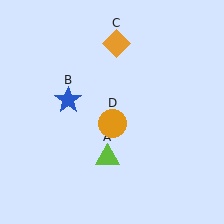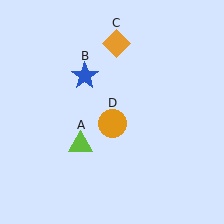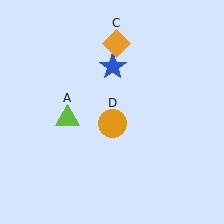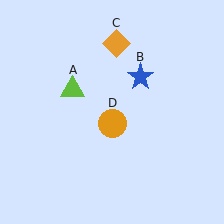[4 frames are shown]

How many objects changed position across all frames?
2 objects changed position: lime triangle (object A), blue star (object B).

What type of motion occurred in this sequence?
The lime triangle (object A), blue star (object B) rotated clockwise around the center of the scene.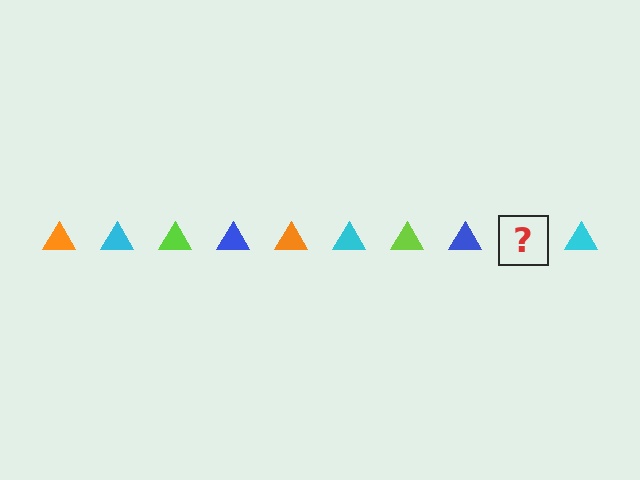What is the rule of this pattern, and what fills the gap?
The rule is that the pattern cycles through orange, cyan, lime, blue triangles. The gap should be filled with an orange triangle.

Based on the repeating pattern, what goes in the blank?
The blank should be an orange triangle.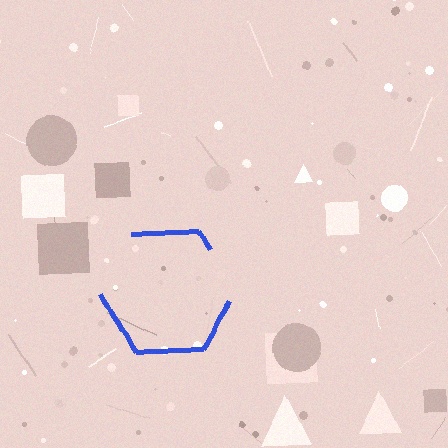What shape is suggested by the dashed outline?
The dashed outline suggests a hexagon.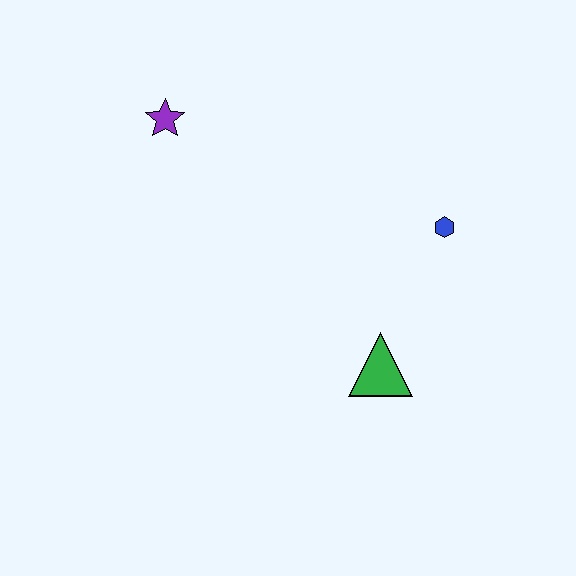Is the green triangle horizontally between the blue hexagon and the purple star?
Yes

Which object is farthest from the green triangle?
The purple star is farthest from the green triangle.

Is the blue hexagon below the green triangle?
No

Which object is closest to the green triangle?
The blue hexagon is closest to the green triangle.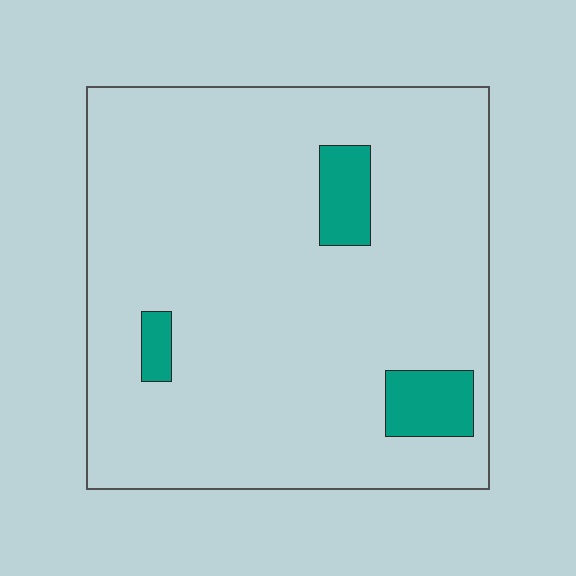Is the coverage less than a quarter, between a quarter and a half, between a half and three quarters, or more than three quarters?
Less than a quarter.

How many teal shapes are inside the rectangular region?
3.